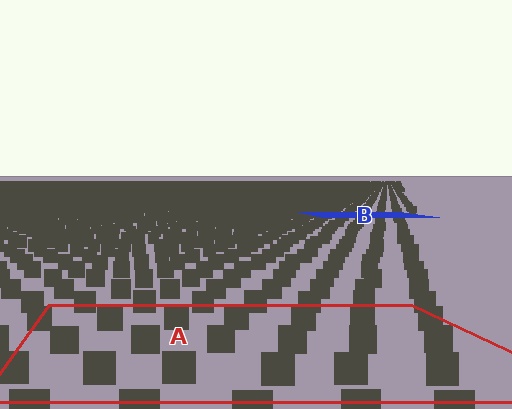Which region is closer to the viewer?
Region A is closer. The texture elements there are larger and more spread out.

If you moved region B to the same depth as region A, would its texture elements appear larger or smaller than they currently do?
They would appear larger. At a closer depth, the same texture elements are projected at a bigger on-screen size.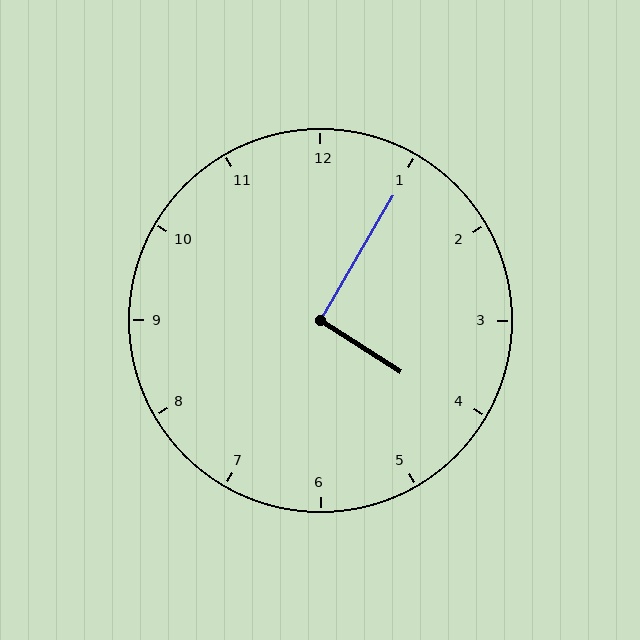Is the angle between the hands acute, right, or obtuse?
It is right.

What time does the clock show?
4:05.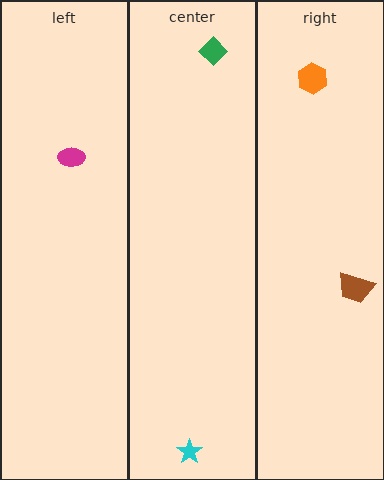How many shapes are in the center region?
2.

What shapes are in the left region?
The magenta ellipse.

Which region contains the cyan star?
The center region.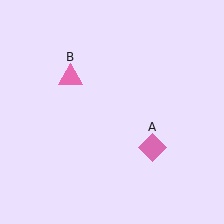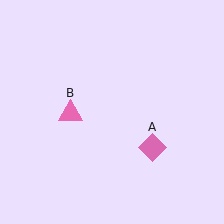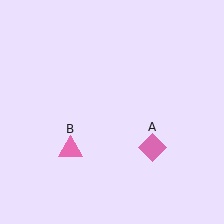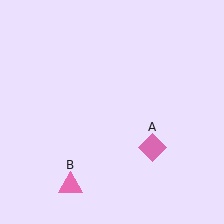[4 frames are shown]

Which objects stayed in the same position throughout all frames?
Pink diamond (object A) remained stationary.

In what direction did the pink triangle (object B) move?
The pink triangle (object B) moved down.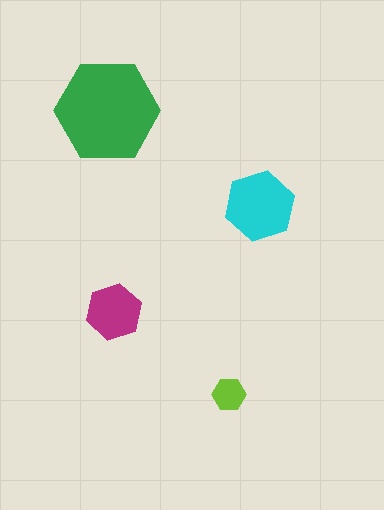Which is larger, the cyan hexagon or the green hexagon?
The green one.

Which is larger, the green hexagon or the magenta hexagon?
The green one.